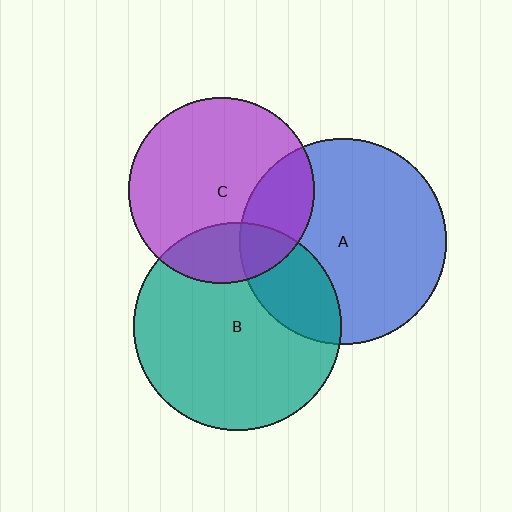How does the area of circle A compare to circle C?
Approximately 1.2 times.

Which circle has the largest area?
Circle B (teal).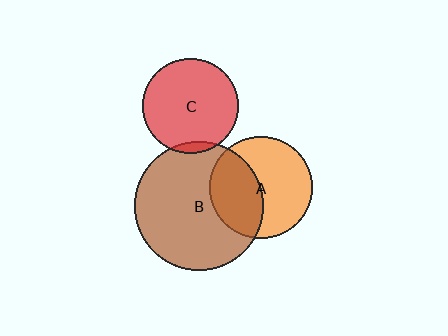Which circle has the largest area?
Circle B (brown).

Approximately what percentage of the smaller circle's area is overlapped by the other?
Approximately 5%.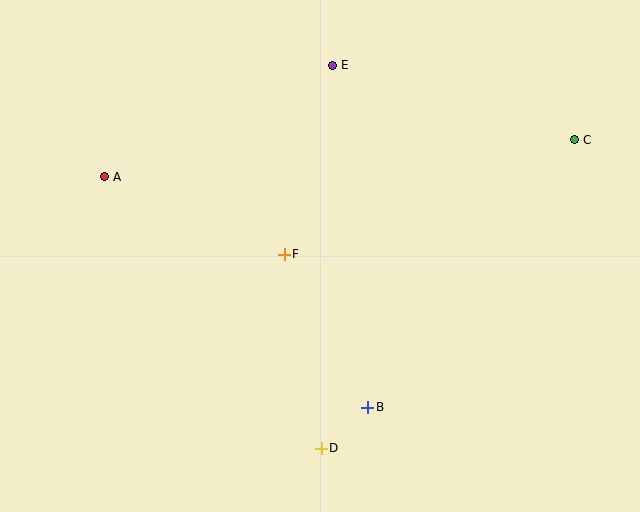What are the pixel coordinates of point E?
Point E is at (333, 65).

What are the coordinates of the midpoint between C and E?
The midpoint between C and E is at (454, 102).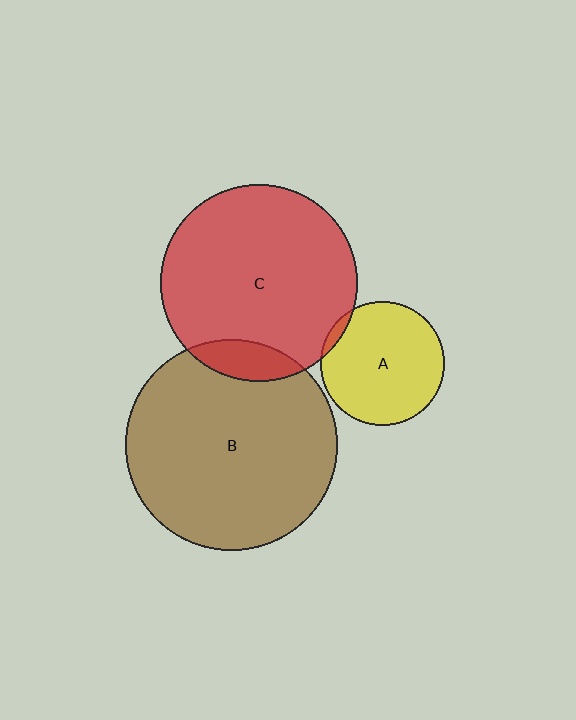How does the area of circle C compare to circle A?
Approximately 2.5 times.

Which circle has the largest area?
Circle B (brown).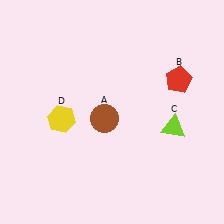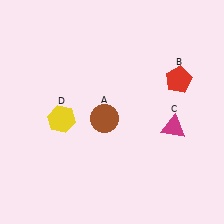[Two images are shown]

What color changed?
The triangle (C) changed from lime in Image 1 to magenta in Image 2.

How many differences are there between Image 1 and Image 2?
There is 1 difference between the two images.